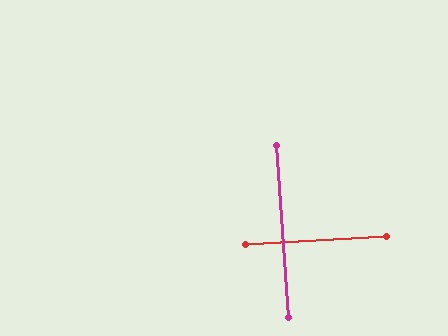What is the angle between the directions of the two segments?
Approximately 89 degrees.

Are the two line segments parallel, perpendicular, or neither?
Perpendicular — they meet at approximately 89°.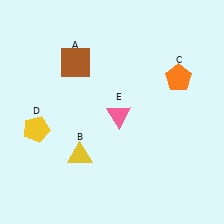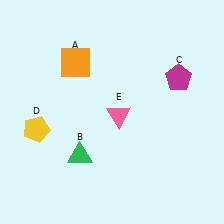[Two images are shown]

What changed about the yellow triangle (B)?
In Image 1, B is yellow. In Image 2, it changed to green.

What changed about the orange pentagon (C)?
In Image 1, C is orange. In Image 2, it changed to magenta.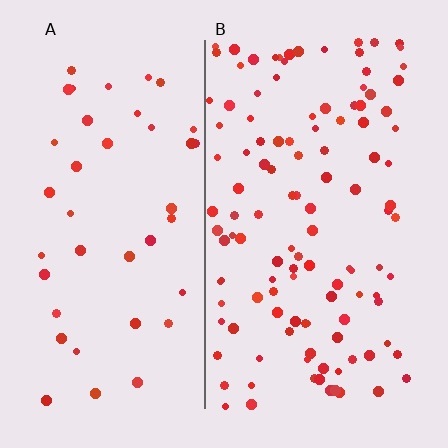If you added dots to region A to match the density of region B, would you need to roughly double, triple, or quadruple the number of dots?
Approximately triple.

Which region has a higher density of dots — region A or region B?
B (the right).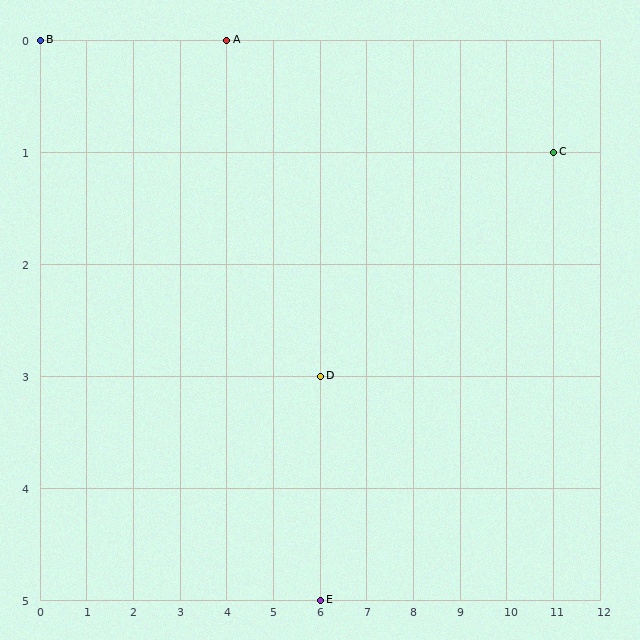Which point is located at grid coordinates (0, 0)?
Point B is at (0, 0).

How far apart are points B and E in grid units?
Points B and E are 6 columns and 5 rows apart (about 7.8 grid units diagonally).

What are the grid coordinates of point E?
Point E is at grid coordinates (6, 5).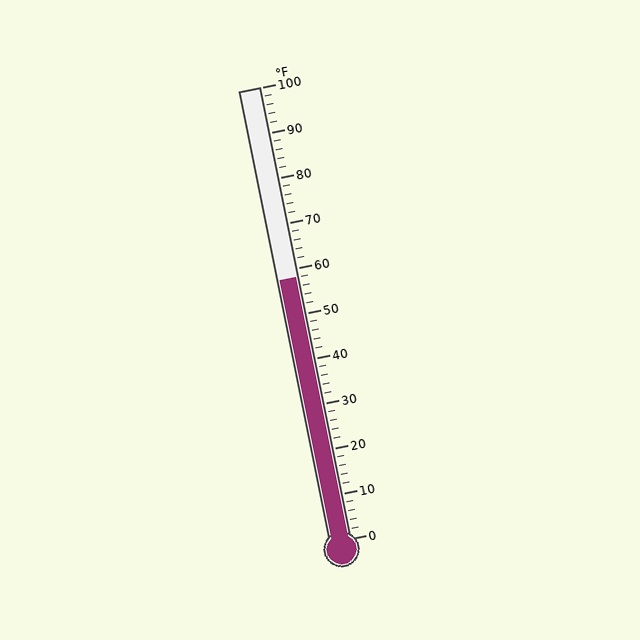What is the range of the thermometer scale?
The thermometer scale ranges from 0°F to 100°F.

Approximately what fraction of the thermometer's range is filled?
The thermometer is filled to approximately 60% of its range.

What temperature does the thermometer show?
The thermometer shows approximately 58°F.